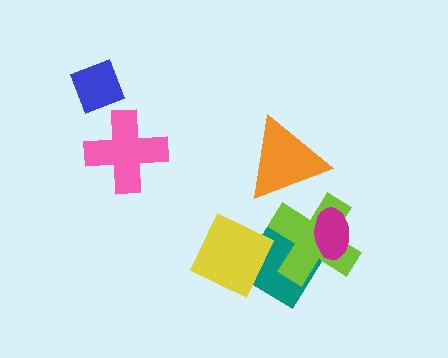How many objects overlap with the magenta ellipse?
1 object overlaps with the magenta ellipse.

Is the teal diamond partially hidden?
Yes, it is partially covered by another shape.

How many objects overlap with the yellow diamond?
1 object overlaps with the yellow diamond.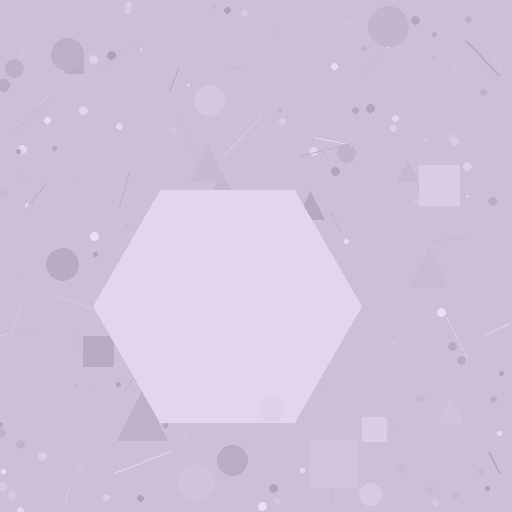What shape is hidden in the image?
A hexagon is hidden in the image.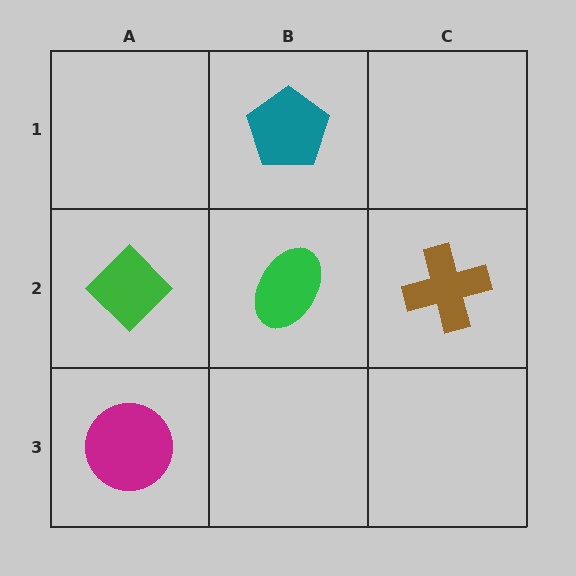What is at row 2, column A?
A green diamond.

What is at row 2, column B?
A green ellipse.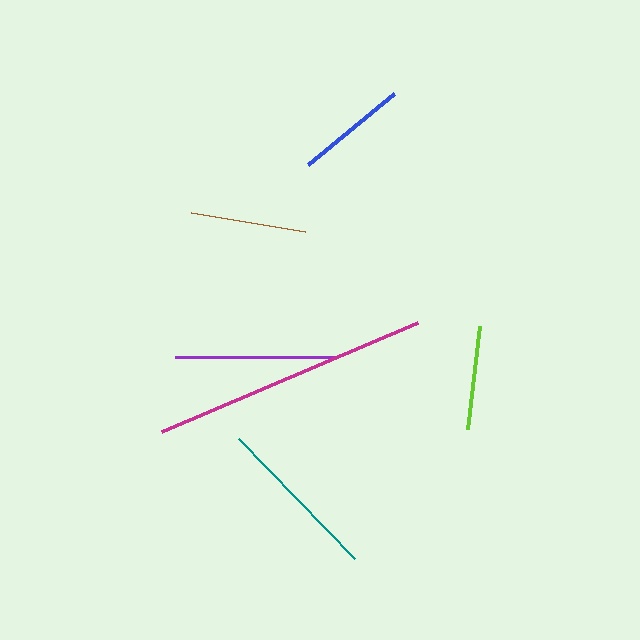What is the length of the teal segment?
The teal segment is approximately 167 pixels long.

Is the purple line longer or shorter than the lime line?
The purple line is longer than the lime line.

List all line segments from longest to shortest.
From longest to shortest: magenta, teal, purple, brown, blue, lime.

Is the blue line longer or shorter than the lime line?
The blue line is longer than the lime line.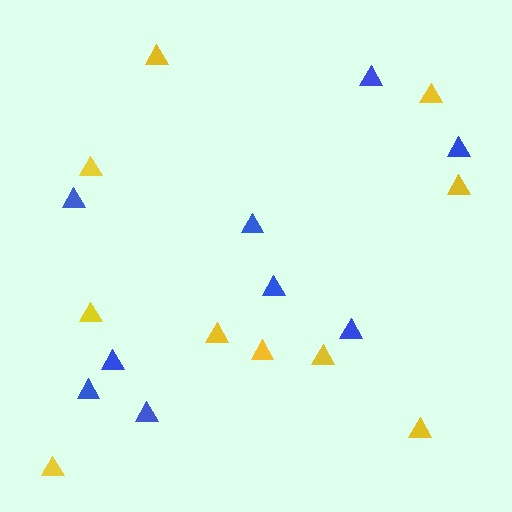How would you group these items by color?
There are 2 groups: one group of yellow triangles (10) and one group of blue triangles (9).